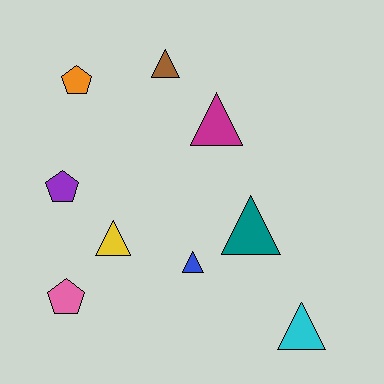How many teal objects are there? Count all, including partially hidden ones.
There is 1 teal object.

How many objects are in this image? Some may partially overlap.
There are 9 objects.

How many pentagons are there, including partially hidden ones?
There are 3 pentagons.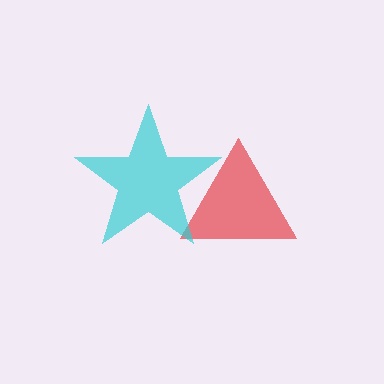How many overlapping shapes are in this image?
There are 2 overlapping shapes in the image.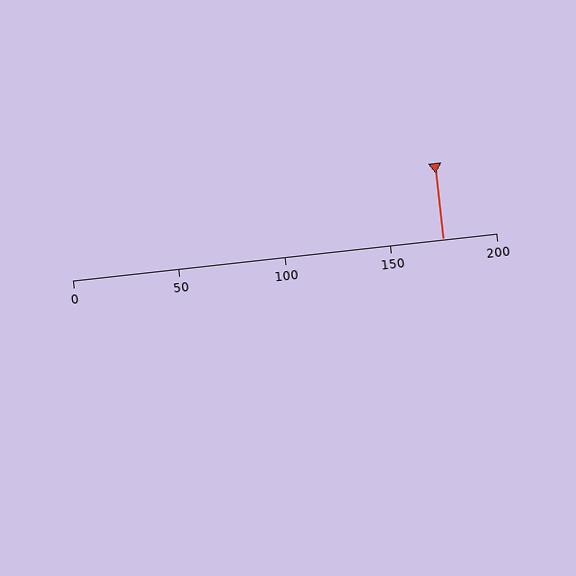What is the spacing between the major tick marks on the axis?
The major ticks are spaced 50 apart.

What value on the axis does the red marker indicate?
The marker indicates approximately 175.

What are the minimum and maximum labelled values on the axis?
The axis runs from 0 to 200.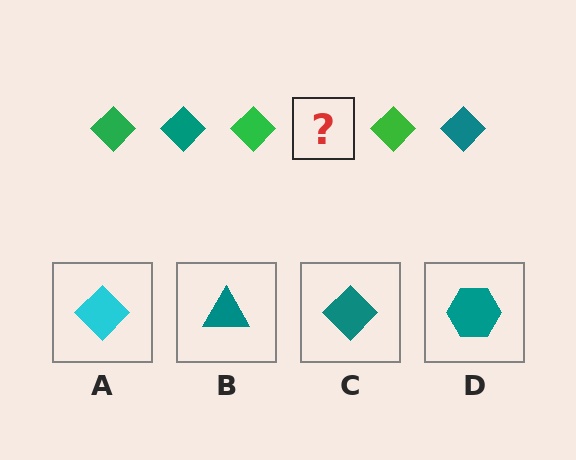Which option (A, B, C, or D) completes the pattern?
C.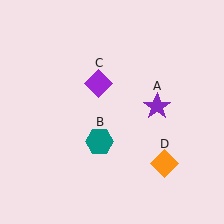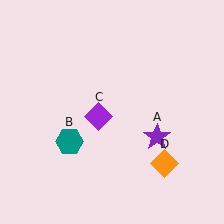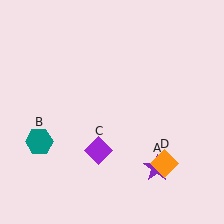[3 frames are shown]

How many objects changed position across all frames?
3 objects changed position: purple star (object A), teal hexagon (object B), purple diamond (object C).